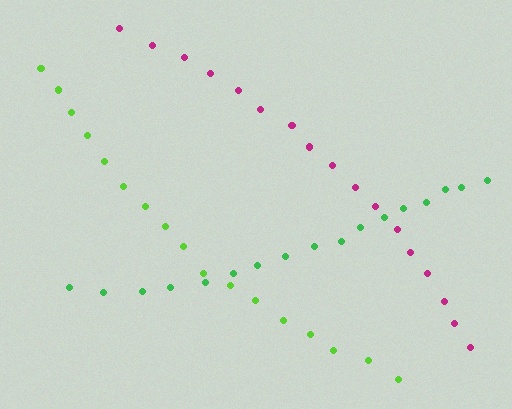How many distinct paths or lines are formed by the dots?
There are 3 distinct paths.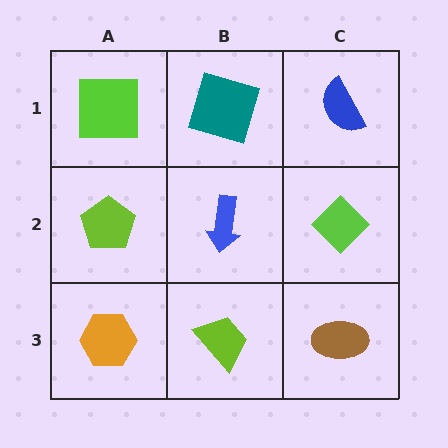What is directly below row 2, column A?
An orange hexagon.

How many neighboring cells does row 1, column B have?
3.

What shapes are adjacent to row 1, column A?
A lime pentagon (row 2, column A), a teal square (row 1, column B).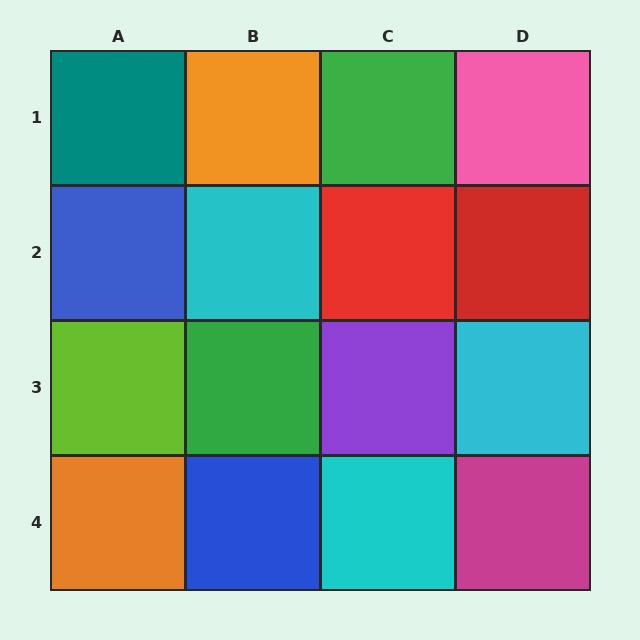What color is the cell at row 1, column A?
Teal.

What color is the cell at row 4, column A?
Orange.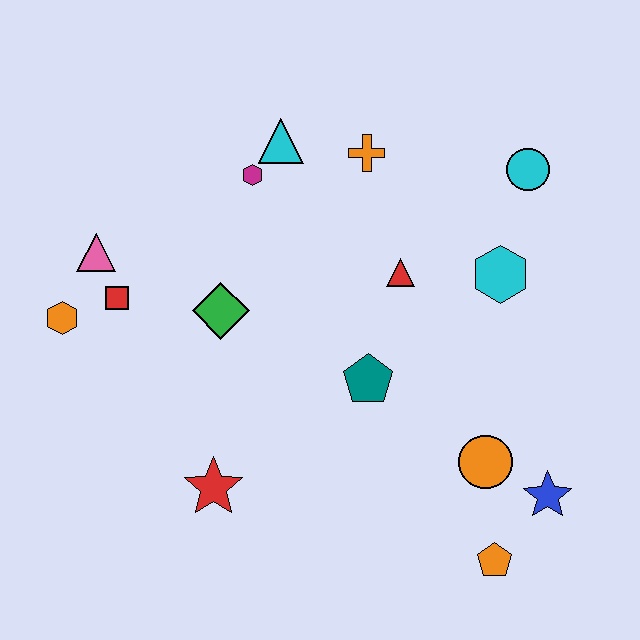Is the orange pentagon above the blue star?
No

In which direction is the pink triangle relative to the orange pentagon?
The pink triangle is to the left of the orange pentagon.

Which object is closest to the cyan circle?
The cyan hexagon is closest to the cyan circle.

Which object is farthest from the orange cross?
The orange pentagon is farthest from the orange cross.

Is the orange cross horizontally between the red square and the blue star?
Yes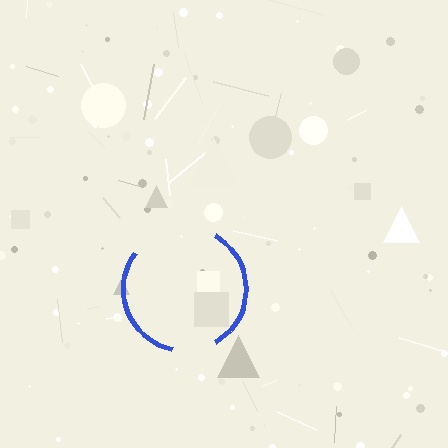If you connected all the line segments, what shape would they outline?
They would outline a circle.